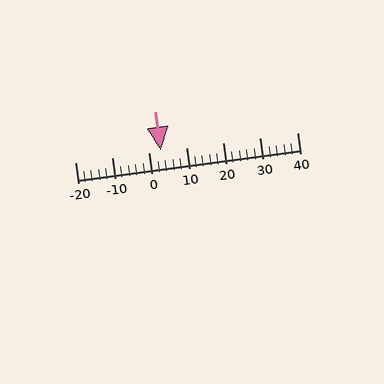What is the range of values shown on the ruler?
The ruler shows values from -20 to 40.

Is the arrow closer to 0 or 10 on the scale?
The arrow is closer to 0.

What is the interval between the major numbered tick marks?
The major tick marks are spaced 10 units apart.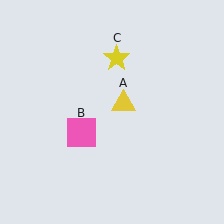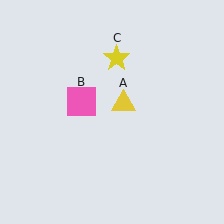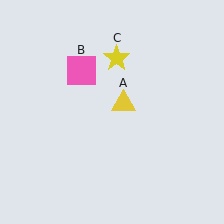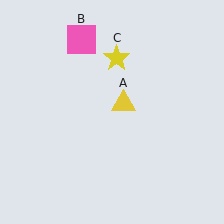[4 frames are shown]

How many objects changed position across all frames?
1 object changed position: pink square (object B).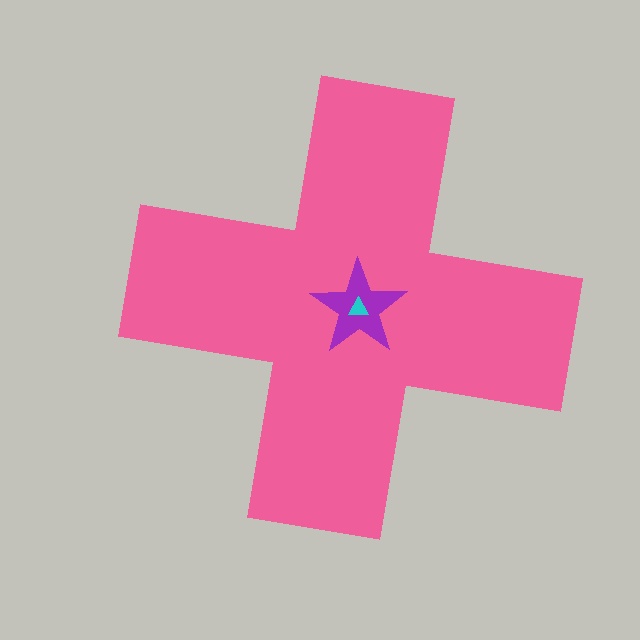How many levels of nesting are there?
3.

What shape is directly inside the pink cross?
The purple star.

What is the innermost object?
The cyan triangle.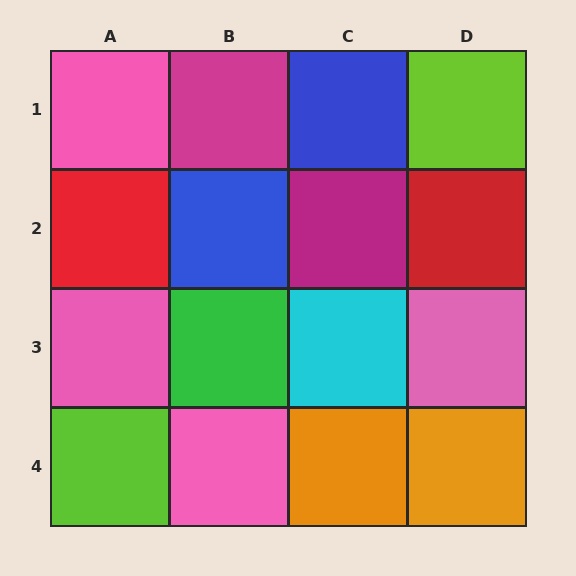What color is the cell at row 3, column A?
Pink.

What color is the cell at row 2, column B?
Blue.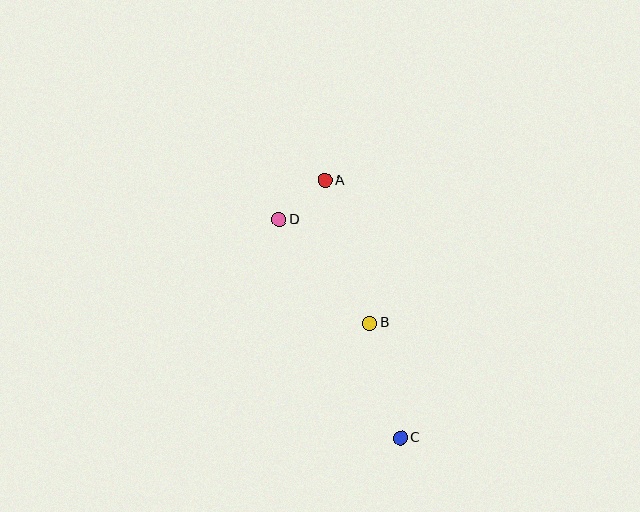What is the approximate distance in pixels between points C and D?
The distance between C and D is approximately 250 pixels.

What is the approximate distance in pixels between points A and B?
The distance between A and B is approximately 149 pixels.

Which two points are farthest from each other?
Points A and C are farthest from each other.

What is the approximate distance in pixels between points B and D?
The distance between B and D is approximately 137 pixels.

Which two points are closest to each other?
Points A and D are closest to each other.